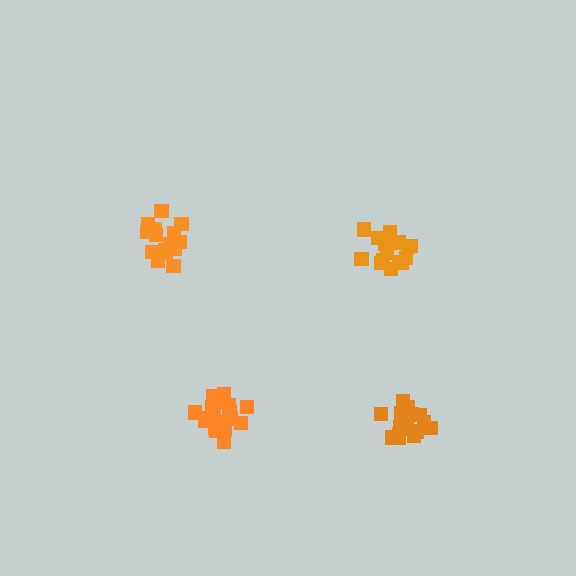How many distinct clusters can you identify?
There are 4 distinct clusters.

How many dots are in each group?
Group 1: 16 dots, Group 2: 20 dots, Group 3: 19 dots, Group 4: 17 dots (72 total).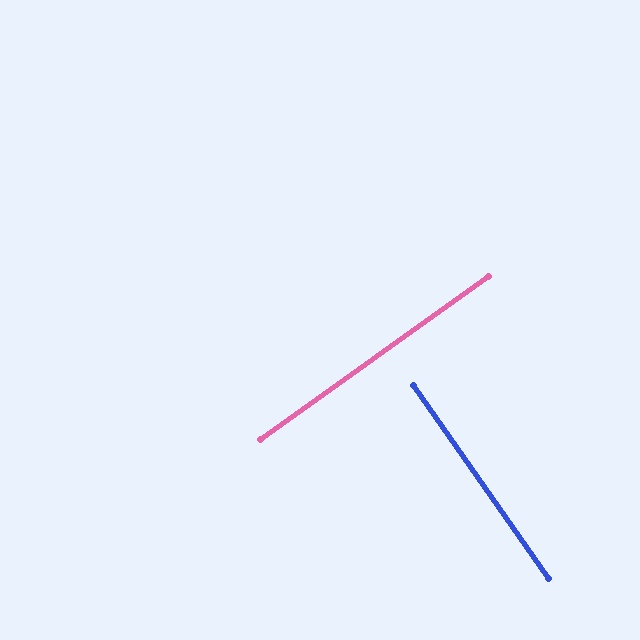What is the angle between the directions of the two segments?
Approximately 89 degrees.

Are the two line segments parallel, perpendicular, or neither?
Perpendicular — they meet at approximately 89°.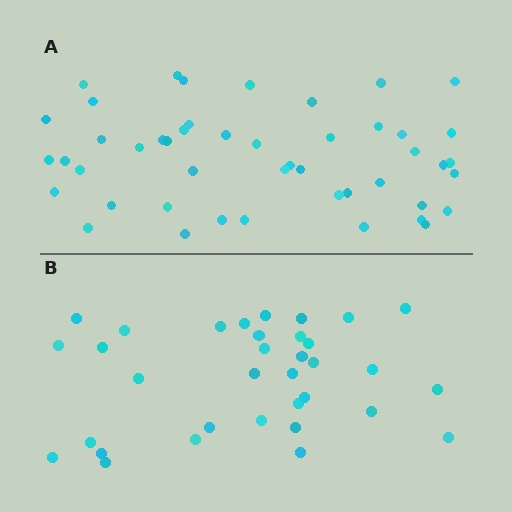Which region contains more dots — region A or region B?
Region A (the top region) has more dots.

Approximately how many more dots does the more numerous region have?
Region A has approximately 15 more dots than region B.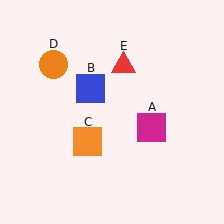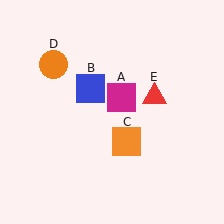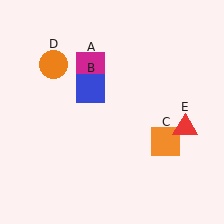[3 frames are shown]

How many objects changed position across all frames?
3 objects changed position: magenta square (object A), orange square (object C), red triangle (object E).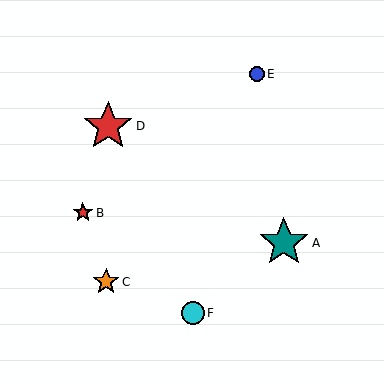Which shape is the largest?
The red star (labeled D) is the largest.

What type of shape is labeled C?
Shape C is an orange star.